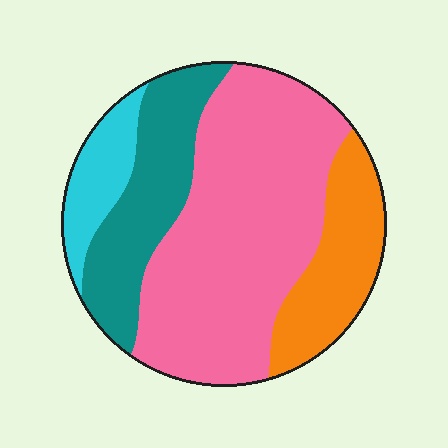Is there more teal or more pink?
Pink.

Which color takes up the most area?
Pink, at roughly 50%.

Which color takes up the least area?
Cyan, at roughly 10%.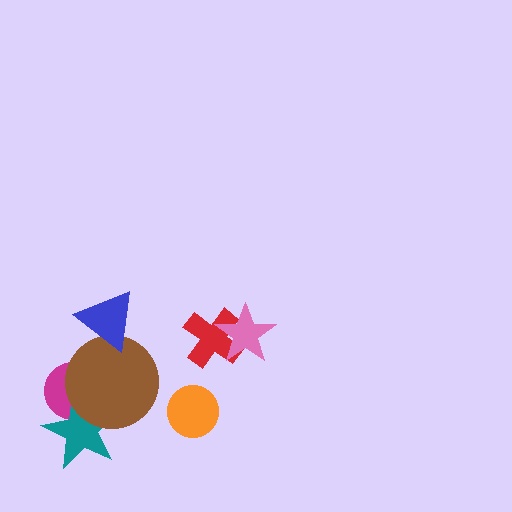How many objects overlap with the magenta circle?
2 objects overlap with the magenta circle.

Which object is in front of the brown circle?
The blue triangle is in front of the brown circle.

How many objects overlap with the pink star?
1 object overlaps with the pink star.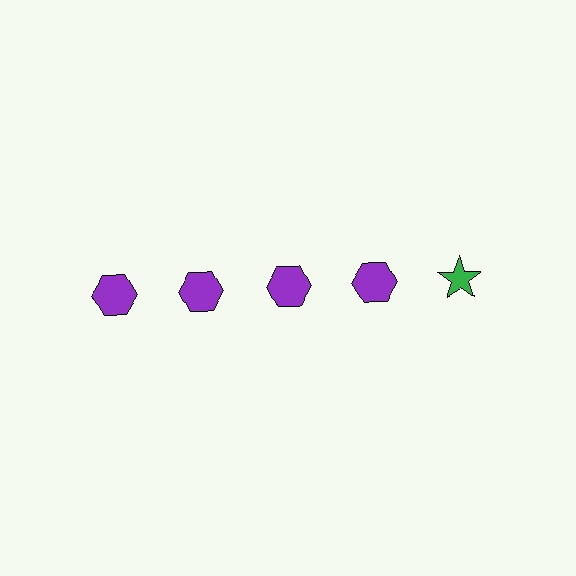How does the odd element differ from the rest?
It differs in both color (green instead of purple) and shape (star instead of hexagon).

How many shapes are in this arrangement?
There are 5 shapes arranged in a grid pattern.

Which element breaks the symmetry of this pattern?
The green star in the top row, rightmost column breaks the symmetry. All other shapes are purple hexagons.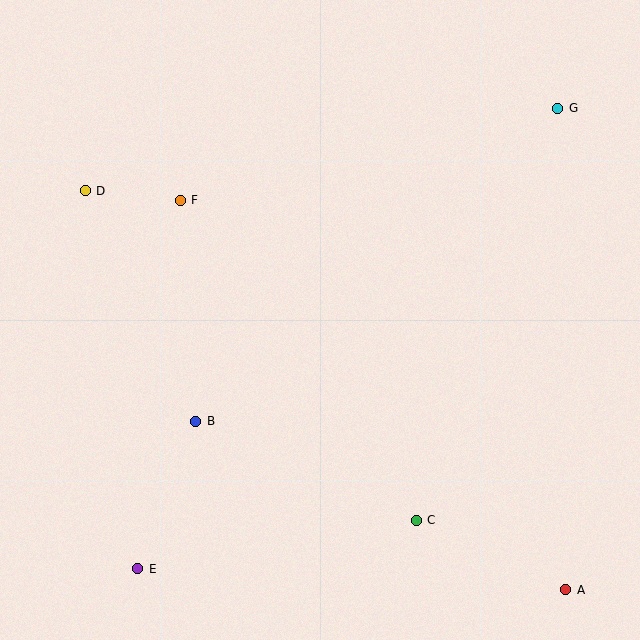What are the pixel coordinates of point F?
Point F is at (180, 200).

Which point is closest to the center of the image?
Point B at (196, 421) is closest to the center.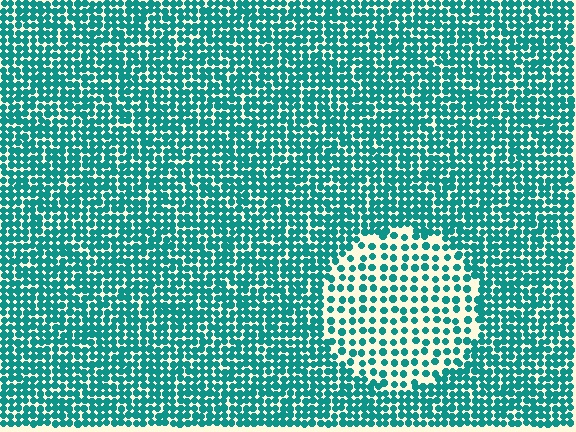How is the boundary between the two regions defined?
The boundary is defined by a change in element density (approximately 2.0x ratio). All elements are the same color, size, and shape.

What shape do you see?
I see a circle.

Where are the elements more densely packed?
The elements are more densely packed outside the circle boundary.